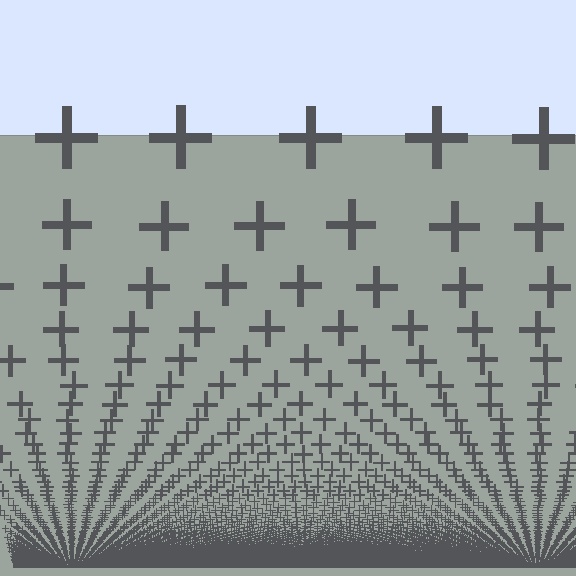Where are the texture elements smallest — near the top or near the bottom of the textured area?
Near the bottom.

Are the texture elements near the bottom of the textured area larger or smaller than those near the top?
Smaller. The gradient is inverted — elements near the bottom are smaller and denser.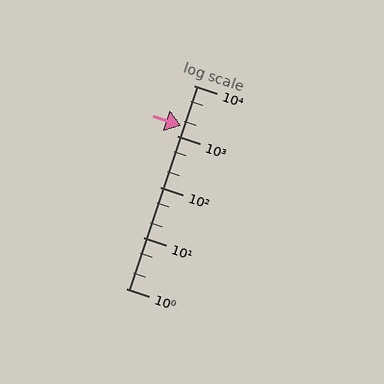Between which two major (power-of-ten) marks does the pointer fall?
The pointer is between 1000 and 10000.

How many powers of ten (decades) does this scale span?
The scale spans 4 decades, from 1 to 10000.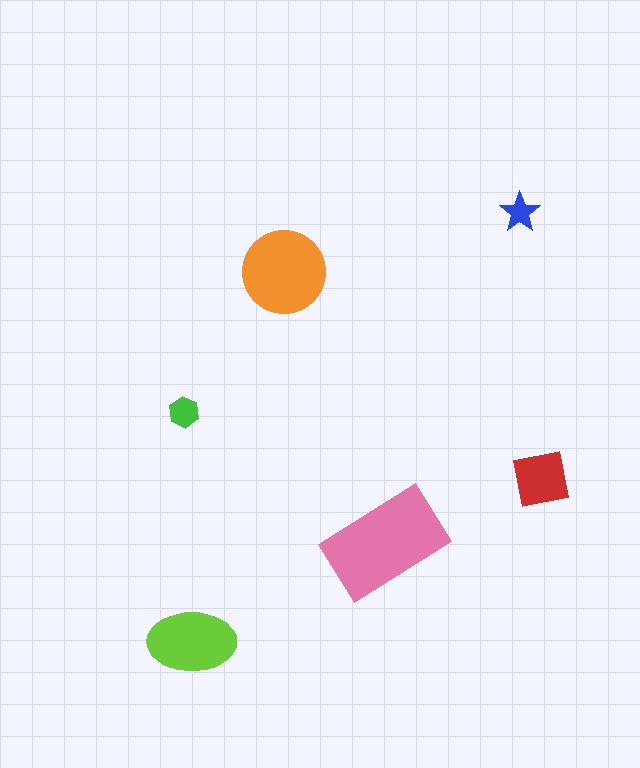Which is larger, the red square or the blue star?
The red square.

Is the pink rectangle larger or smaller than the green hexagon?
Larger.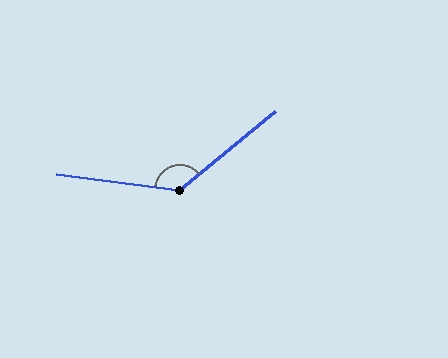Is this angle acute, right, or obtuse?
It is obtuse.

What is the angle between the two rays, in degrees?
Approximately 133 degrees.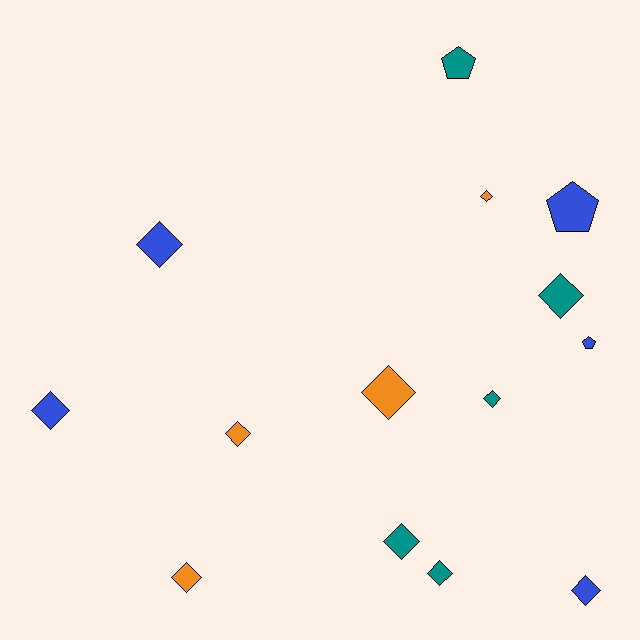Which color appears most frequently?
Teal, with 5 objects.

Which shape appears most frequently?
Diamond, with 11 objects.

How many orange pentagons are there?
There are no orange pentagons.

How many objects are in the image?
There are 14 objects.